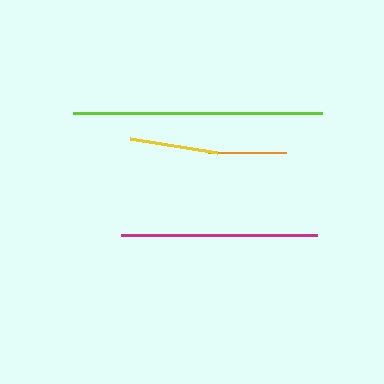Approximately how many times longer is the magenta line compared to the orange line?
The magenta line is approximately 2.5 times the length of the orange line.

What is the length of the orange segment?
The orange segment is approximately 79 pixels long.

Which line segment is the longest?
The lime line is the longest at approximately 249 pixels.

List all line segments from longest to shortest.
From longest to shortest: lime, magenta, yellow, orange.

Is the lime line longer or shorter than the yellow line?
The lime line is longer than the yellow line.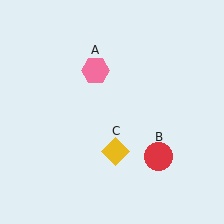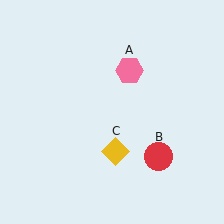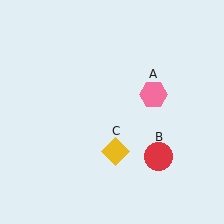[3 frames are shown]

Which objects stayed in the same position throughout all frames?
Red circle (object B) and yellow diamond (object C) remained stationary.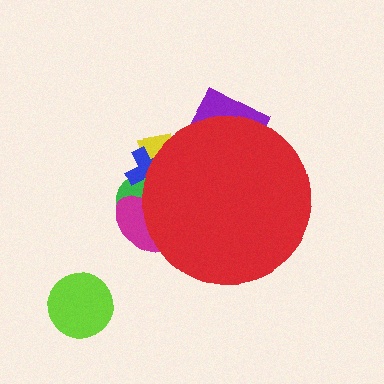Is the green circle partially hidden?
Yes, the green circle is partially hidden behind the red circle.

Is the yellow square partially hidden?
Yes, the yellow square is partially hidden behind the red circle.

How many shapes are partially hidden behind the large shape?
5 shapes are partially hidden.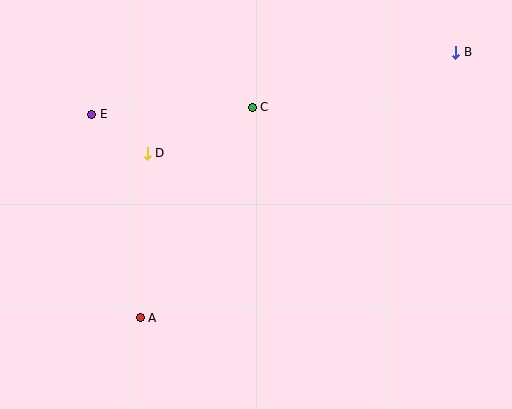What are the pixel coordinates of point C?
Point C is at (252, 107).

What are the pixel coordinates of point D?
Point D is at (147, 153).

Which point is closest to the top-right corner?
Point B is closest to the top-right corner.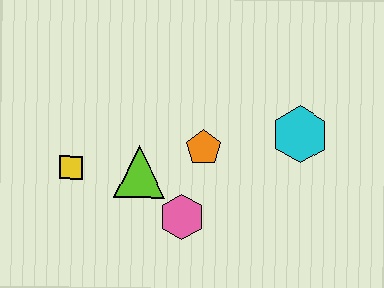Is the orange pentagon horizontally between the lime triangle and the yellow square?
No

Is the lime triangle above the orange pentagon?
No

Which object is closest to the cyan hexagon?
The orange pentagon is closest to the cyan hexagon.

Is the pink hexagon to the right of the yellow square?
Yes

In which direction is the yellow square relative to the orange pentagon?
The yellow square is to the left of the orange pentagon.